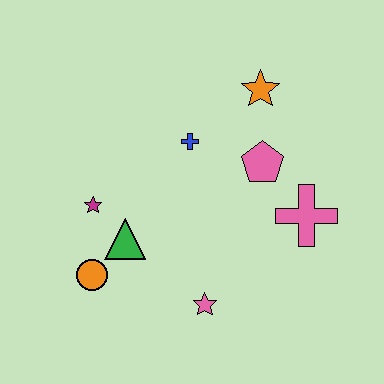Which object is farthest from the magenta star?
The pink cross is farthest from the magenta star.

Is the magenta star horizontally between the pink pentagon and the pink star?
No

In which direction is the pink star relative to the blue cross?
The pink star is below the blue cross.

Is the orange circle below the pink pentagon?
Yes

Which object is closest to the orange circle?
The green triangle is closest to the orange circle.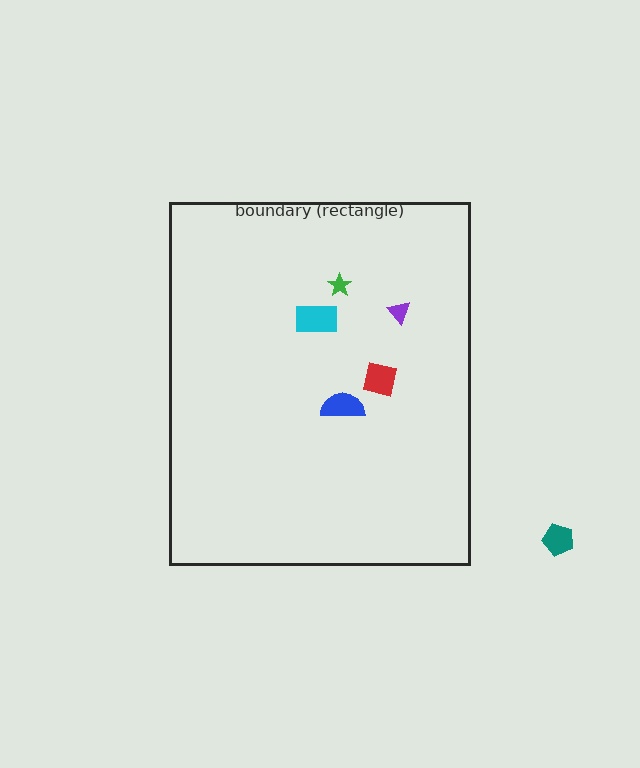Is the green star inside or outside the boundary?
Inside.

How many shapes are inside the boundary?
5 inside, 1 outside.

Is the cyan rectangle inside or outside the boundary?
Inside.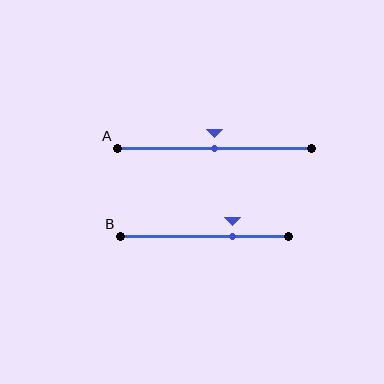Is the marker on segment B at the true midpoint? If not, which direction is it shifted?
No, the marker on segment B is shifted to the right by about 16% of the segment length.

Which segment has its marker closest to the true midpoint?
Segment A has its marker closest to the true midpoint.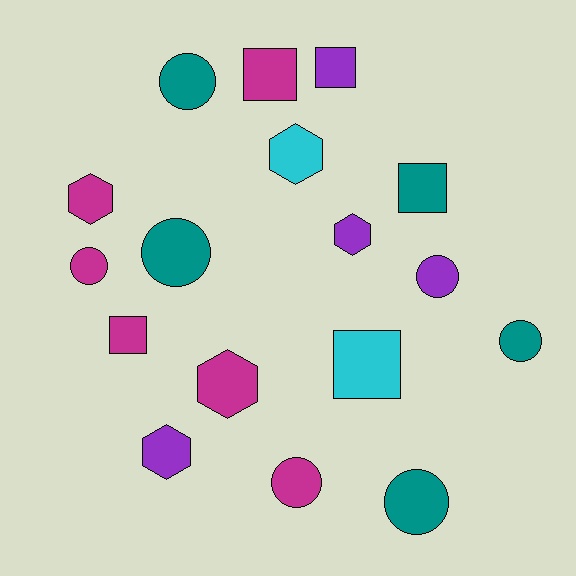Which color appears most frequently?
Magenta, with 6 objects.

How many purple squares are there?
There is 1 purple square.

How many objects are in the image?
There are 17 objects.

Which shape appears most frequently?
Circle, with 7 objects.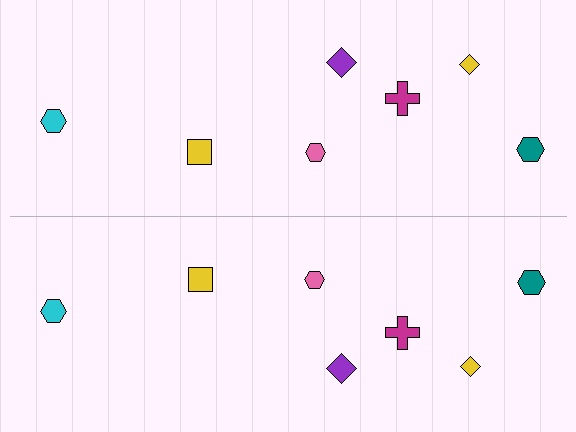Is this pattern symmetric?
Yes, this pattern has bilateral (reflection) symmetry.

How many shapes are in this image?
There are 14 shapes in this image.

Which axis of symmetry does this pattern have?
The pattern has a horizontal axis of symmetry running through the center of the image.